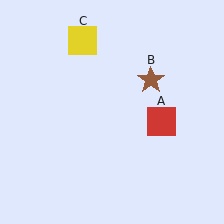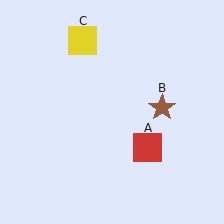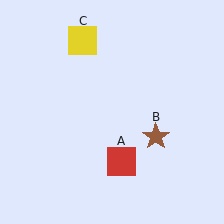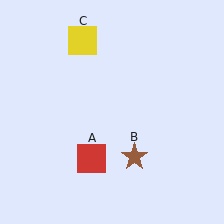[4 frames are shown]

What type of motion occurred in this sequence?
The red square (object A), brown star (object B) rotated clockwise around the center of the scene.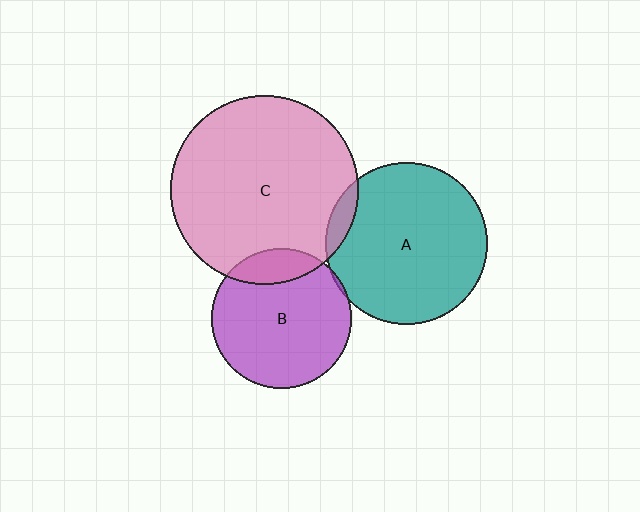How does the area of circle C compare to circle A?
Approximately 1.4 times.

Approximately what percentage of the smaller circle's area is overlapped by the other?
Approximately 15%.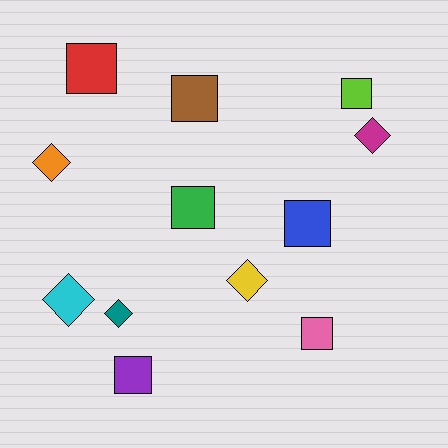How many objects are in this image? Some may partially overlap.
There are 12 objects.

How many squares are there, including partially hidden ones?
There are 7 squares.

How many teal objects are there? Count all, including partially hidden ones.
There is 1 teal object.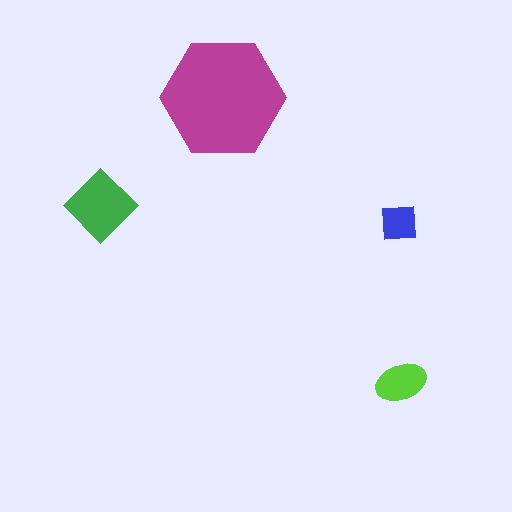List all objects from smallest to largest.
The blue square, the lime ellipse, the green diamond, the magenta hexagon.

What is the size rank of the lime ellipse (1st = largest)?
3rd.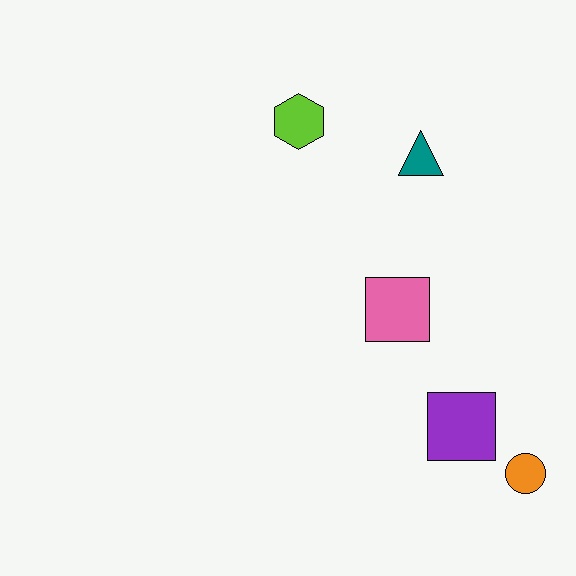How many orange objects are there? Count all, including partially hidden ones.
There is 1 orange object.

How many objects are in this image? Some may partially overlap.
There are 5 objects.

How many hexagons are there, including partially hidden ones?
There is 1 hexagon.